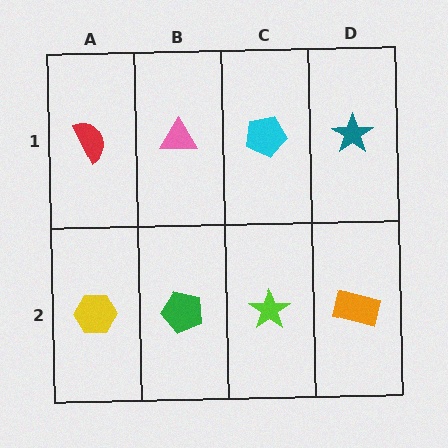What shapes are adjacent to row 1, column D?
An orange rectangle (row 2, column D), a cyan pentagon (row 1, column C).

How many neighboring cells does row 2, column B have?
3.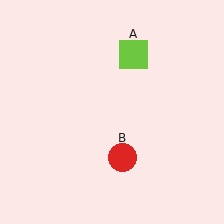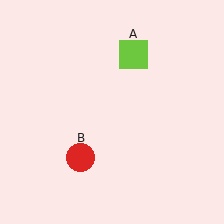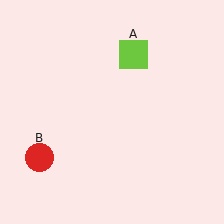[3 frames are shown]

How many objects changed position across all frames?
1 object changed position: red circle (object B).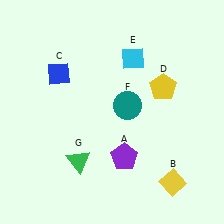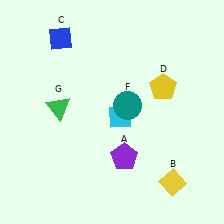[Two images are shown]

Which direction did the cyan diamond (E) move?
The cyan diamond (E) moved down.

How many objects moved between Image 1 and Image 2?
3 objects moved between the two images.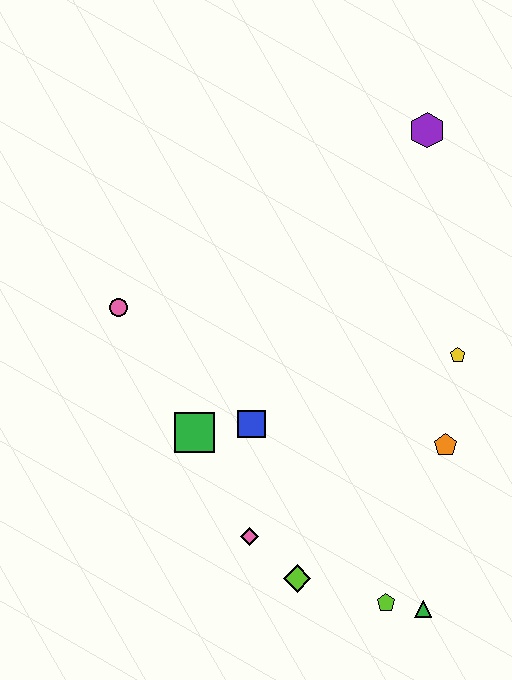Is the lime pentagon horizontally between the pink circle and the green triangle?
Yes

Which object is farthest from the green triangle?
The purple hexagon is farthest from the green triangle.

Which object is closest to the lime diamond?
The pink diamond is closest to the lime diamond.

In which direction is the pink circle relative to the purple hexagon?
The pink circle is to the left of the purple hexagon.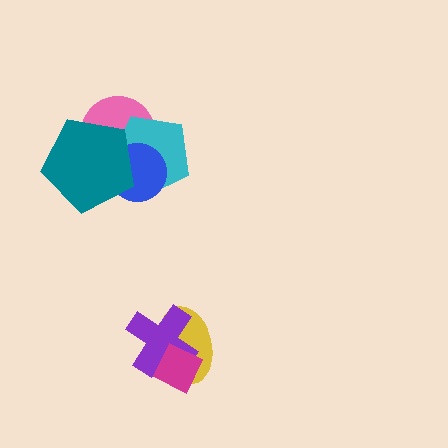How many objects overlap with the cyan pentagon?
3 objects overlap with the cyan pentagon.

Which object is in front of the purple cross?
The magenta diamond is in front of the purple cross.